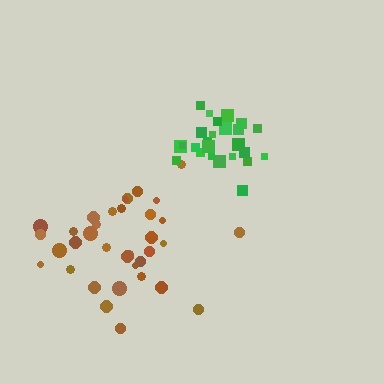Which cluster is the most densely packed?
Green.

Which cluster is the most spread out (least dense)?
Brown.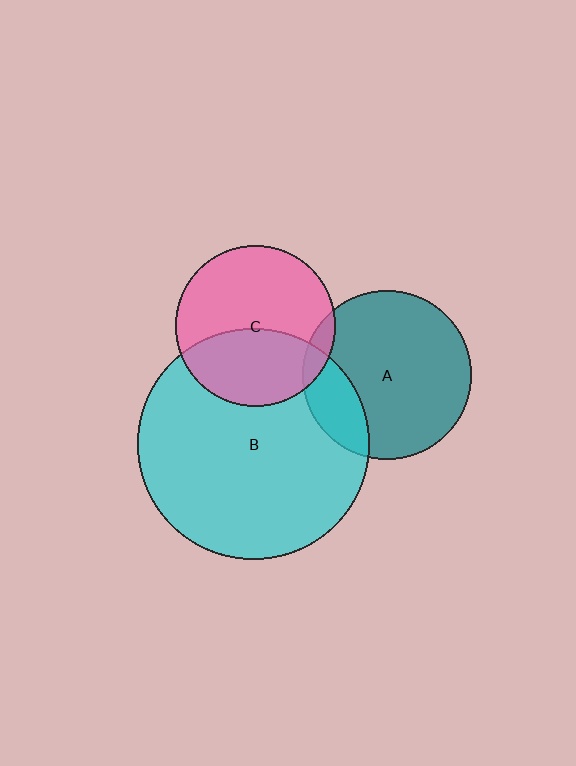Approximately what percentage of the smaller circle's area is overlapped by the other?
Approximately 20%.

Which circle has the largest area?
Circle B (cyan).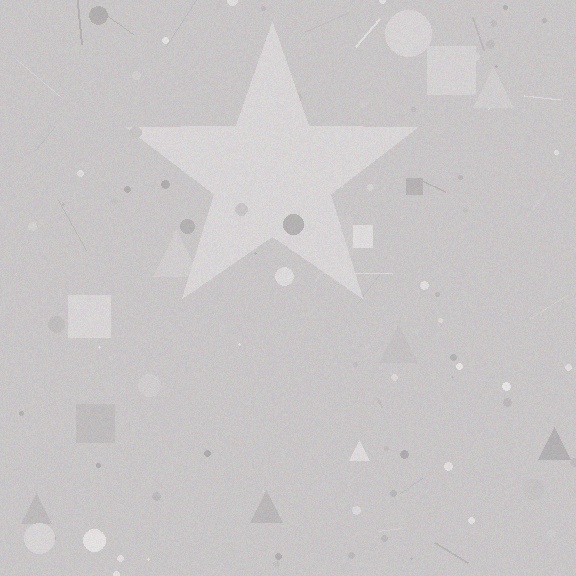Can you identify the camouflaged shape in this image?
The camouflaged shape is a star.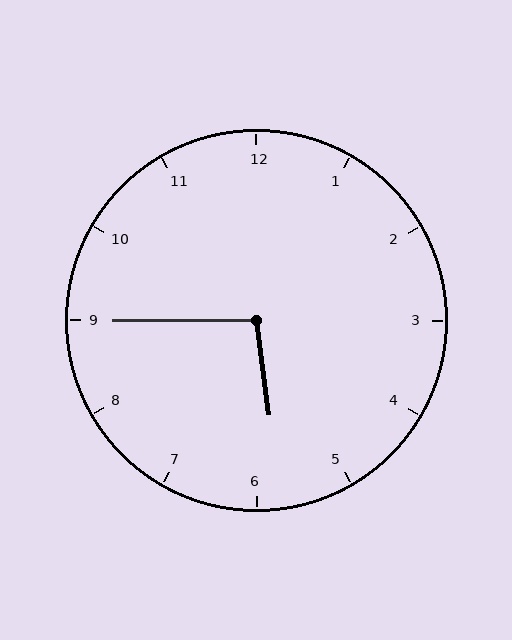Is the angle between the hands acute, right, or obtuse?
It is obtuse.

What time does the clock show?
5:45.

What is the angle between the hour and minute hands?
Approximately 98 degrees.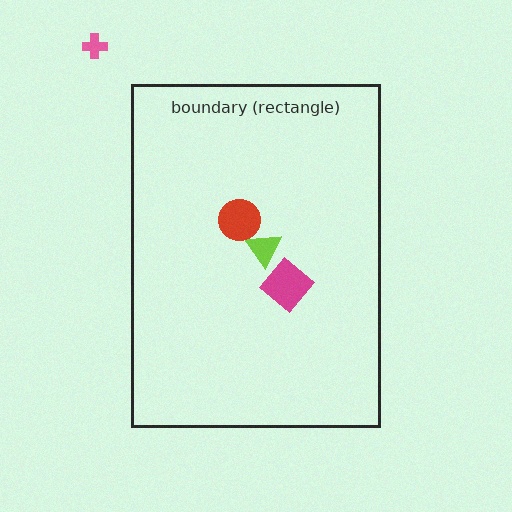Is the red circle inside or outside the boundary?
Inside.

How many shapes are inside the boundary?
3 inside, 1 outside.